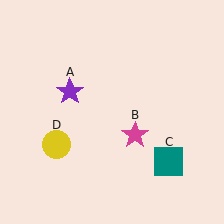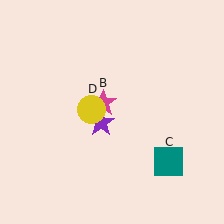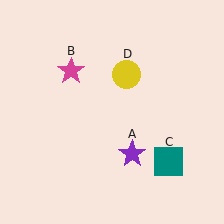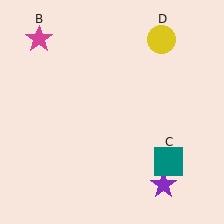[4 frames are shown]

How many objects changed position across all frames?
3 objects changed position: purple star (object A), magenta star (object B), yellow circle (object D).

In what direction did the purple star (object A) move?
The purple star (object A) moved down and to the right.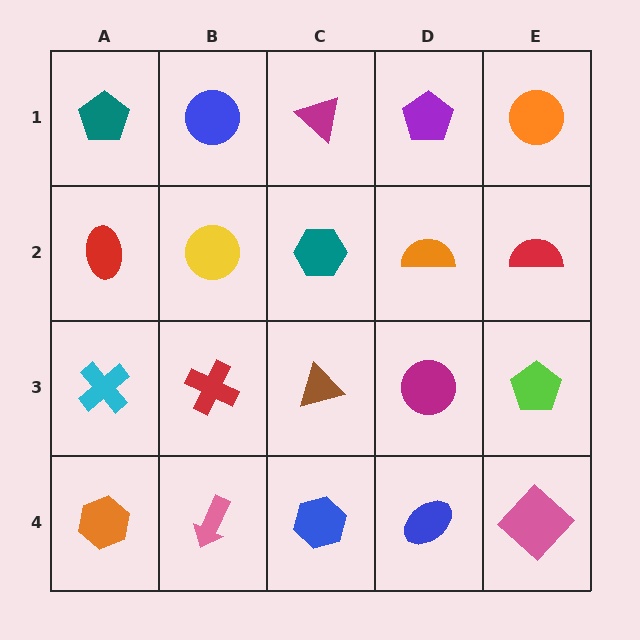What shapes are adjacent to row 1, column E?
A red semicircle (row 2, column E), a purple pentagon (row 1, column D).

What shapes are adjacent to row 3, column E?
A red semicircle (row 2, column E), a pink diamond (row 4, column E), a magenta circle (row 3, column D).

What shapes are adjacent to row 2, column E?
An orange circle (row 1, column E), a lime pentagon (row 3, column E), an orange semicircle (row 2, column D).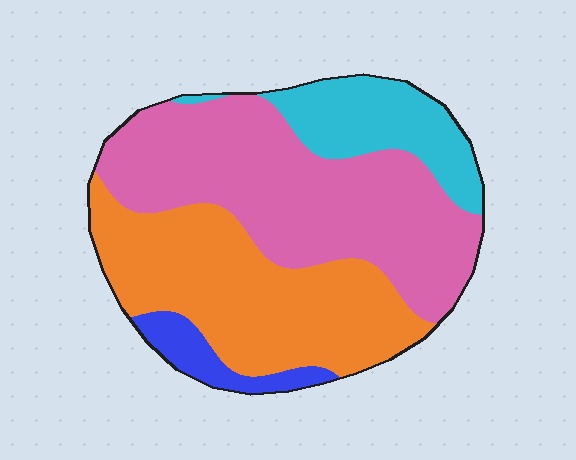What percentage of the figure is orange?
Orange covers about 35% of the figure.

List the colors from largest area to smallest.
From largest to smallest: pink, orange, cyan, blue.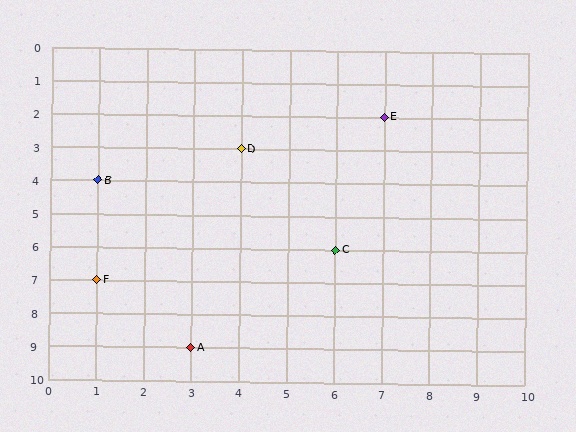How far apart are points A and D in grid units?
Points A and D are 1 column and 6 rows apart (about 6.1 grid units diagonally).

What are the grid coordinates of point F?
Point F is at grid coordinates (1, 7).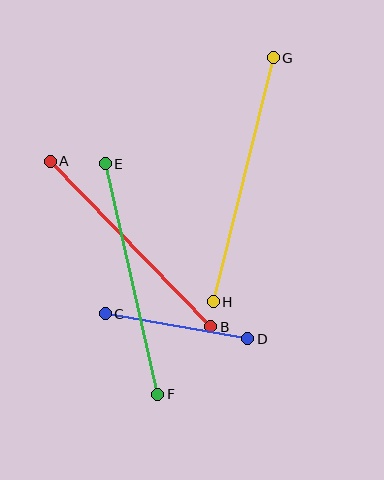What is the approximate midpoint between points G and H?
The midpoint is at approximately (243, 180) pixels.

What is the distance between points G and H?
The distance is approximately 252 pixels.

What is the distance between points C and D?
The distance is approximately 145 pixels.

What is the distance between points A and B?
The distance is approximately 230 pixels.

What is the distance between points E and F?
The distance is approximately 236 pixels.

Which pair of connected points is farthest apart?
Points G and H are farthest apart.